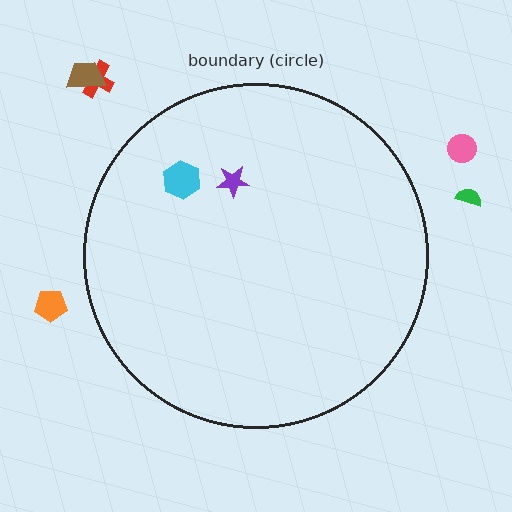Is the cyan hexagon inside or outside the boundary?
Inside.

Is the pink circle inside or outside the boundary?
Outside.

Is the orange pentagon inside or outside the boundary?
Outside.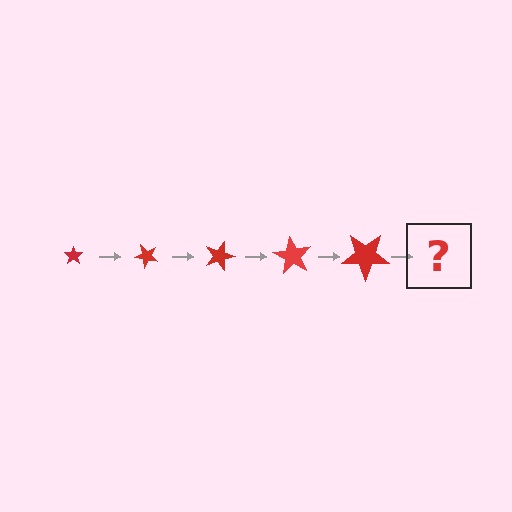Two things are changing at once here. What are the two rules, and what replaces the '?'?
The two rules are that the star grows larger each step and it rotates 45 degrees each step. The '?' should be a star, larger than the previous one and rotated 225 degrees from the start.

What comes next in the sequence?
The next element should be a star, larger than the previous one and rotated 225 degrees from the start.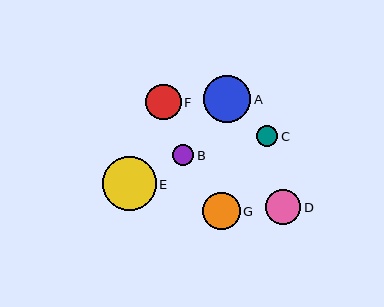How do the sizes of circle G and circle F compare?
Circle G and circle F are approximately the same size.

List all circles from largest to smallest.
From largest to smallest: E, A, G, F, D, B, C.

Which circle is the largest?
Circle E is the largest with a size of approximately 54 pixels.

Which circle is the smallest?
Circle C is the smallest with a size of approximately 21 pixels.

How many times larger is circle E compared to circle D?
Circle E is approximately 1.5 times the size of circle D.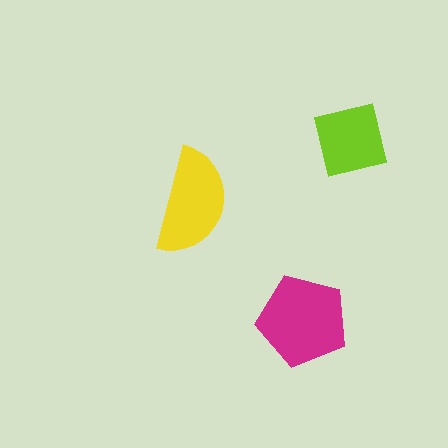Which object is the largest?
The magenta pentagon.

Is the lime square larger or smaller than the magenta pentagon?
Smaller.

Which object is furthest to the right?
The lime square is rightmost.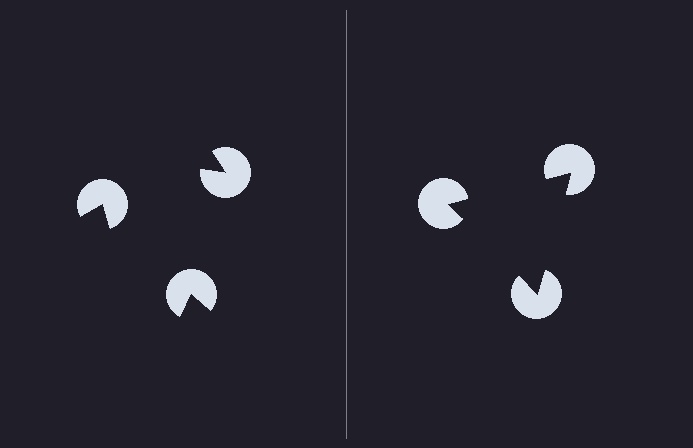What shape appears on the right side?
An illusory triangle.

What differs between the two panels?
The pac-man discs are positioned identically on both sides; only the wedge orientations differ. On the right they align to a triangle; on the left they are misaligned.